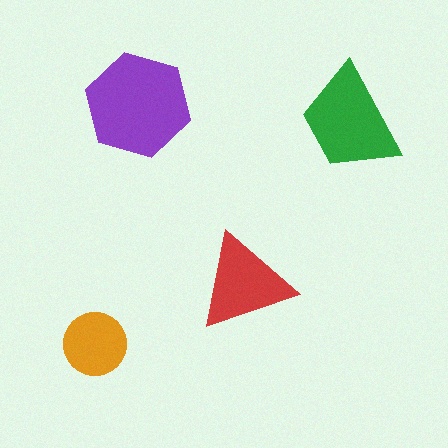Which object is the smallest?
The orange circle.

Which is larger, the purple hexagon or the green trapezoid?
The purple hexagon.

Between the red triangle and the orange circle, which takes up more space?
The red triangle.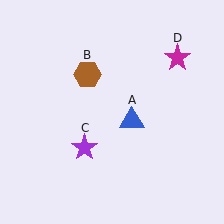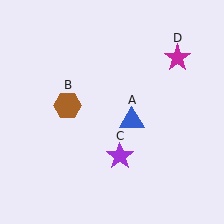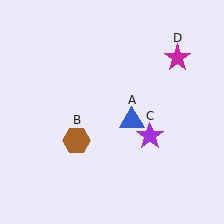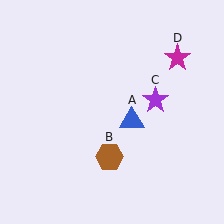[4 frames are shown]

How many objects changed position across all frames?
2 objects changed position: brown hexagon (object B), purple star (object C).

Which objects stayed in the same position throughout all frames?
Blue triangle (object A) and magenta star (object D) remained stationary.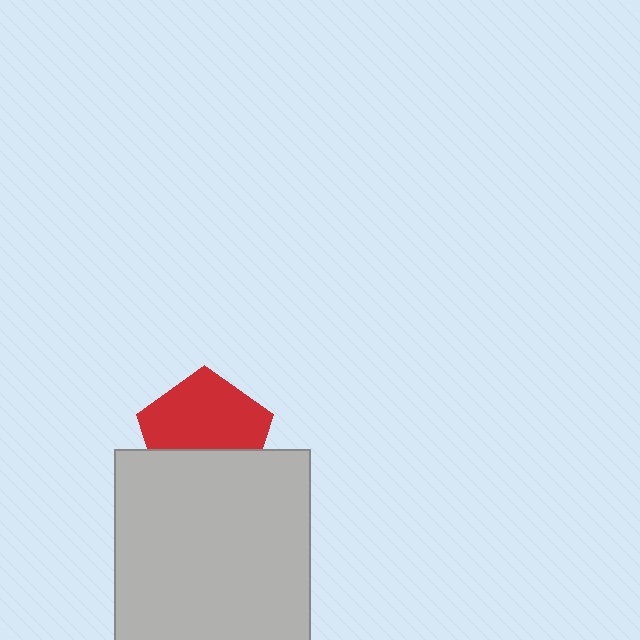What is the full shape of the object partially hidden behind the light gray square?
The partially hidden object is a red pentagon.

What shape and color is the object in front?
The object in front is a light gray square.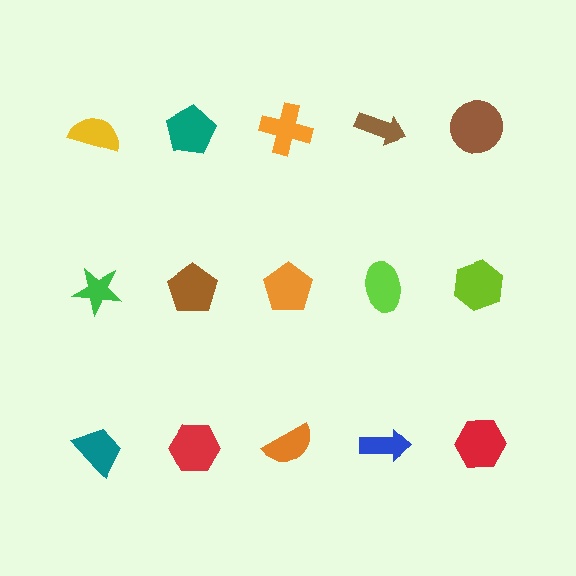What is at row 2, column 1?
A green star.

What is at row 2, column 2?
A brown pentagon.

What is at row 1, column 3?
An orange cross.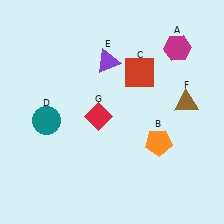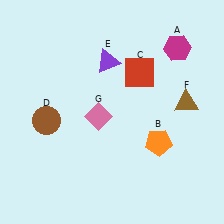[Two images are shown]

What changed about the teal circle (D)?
In Image 1, D is teal. In Image 2, it changed to brown.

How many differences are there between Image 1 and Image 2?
There are 2 differences between the two images.